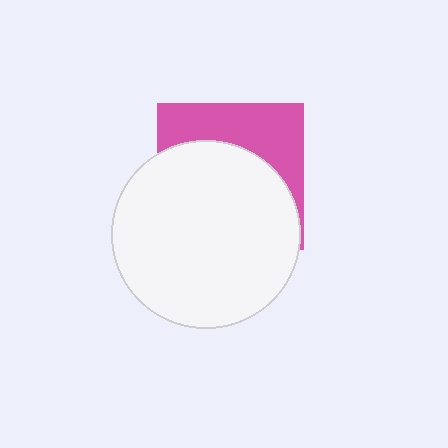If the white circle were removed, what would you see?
You would see the complete pink square.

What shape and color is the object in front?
The object in front is a white circle.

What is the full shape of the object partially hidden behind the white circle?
The partially hidden object is a pink square.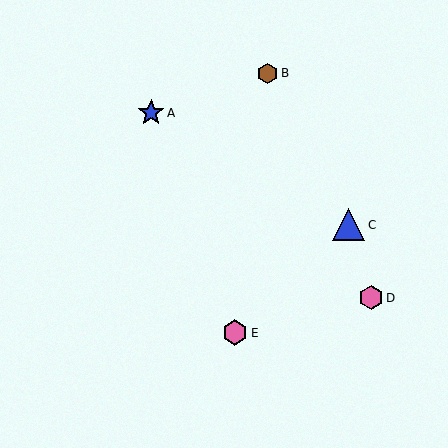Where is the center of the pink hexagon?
The center of the pink hexagon is at (371, 298).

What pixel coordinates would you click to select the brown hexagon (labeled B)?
Click at (267, 73) to select the brown hexagon B.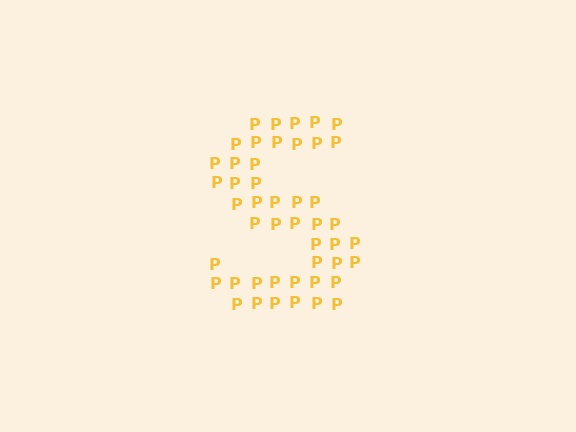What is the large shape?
The large shape is the letter S.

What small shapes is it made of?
It is made of small letter P's.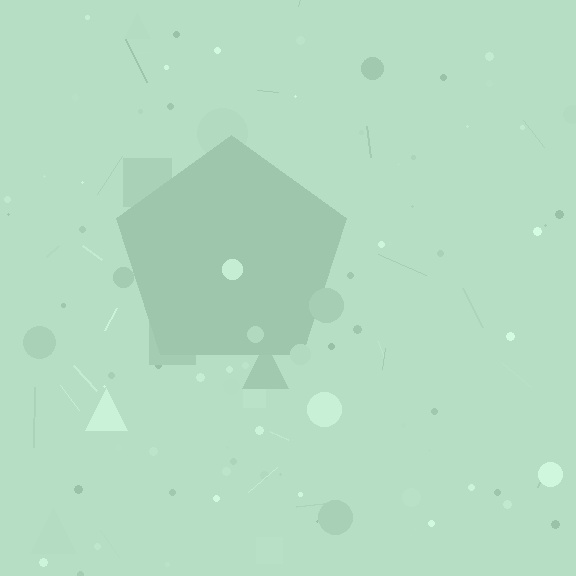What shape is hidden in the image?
A pentagon is hidden in the image.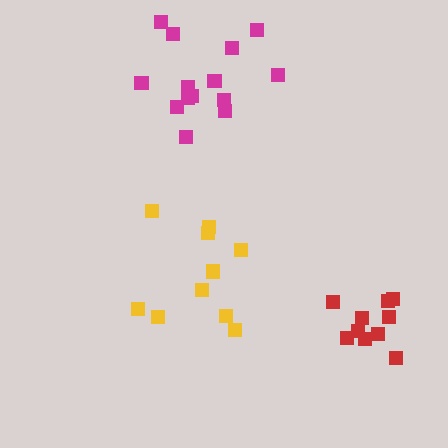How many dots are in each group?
Group 1: 10 dots, Group 2: 14 dots, Group 3: 10 dots (34 total).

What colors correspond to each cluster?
The clusters are colored: red, magenta, yellow.